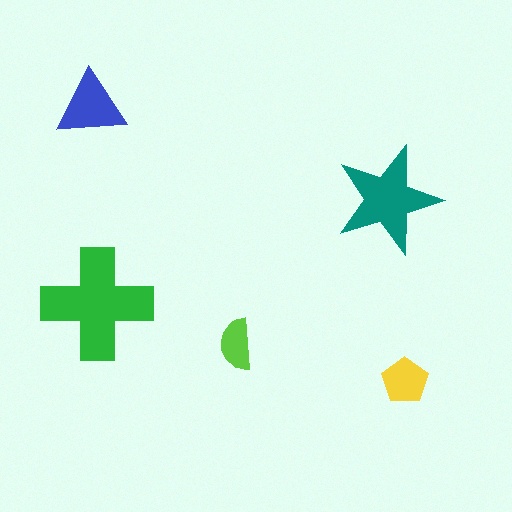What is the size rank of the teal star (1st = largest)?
2nd.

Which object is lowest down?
The yellow pentagon is bottommost.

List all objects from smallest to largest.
The lime semicircle, the yellow pentagon, the blue triangle, the teal star, the green cross.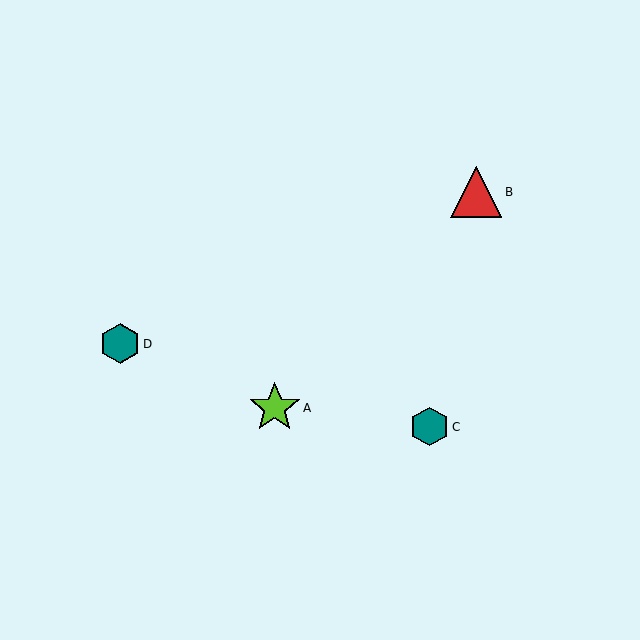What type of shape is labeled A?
Shape A is a lime star.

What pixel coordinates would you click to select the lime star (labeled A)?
Click at (275, 408) to select the lime star A.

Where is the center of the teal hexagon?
The center of the teal hexagon is at (120, 344).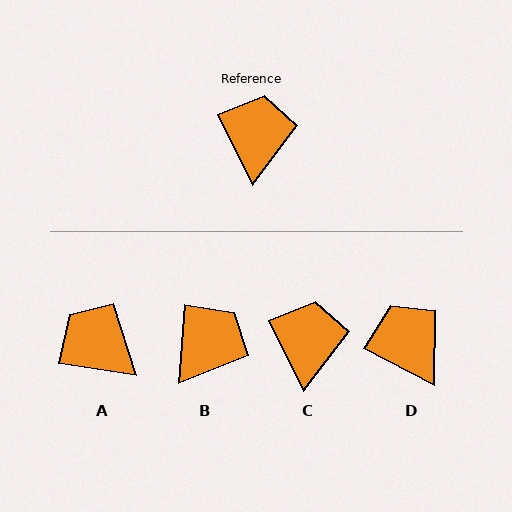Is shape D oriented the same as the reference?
No, it is off by about 36 degrees.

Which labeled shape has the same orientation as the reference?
C.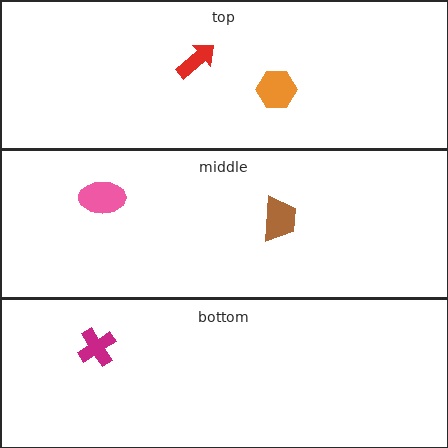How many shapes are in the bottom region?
1.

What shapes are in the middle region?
The brown trapezoid, the pink ellipse.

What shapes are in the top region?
The orange hexagon, the red arrow.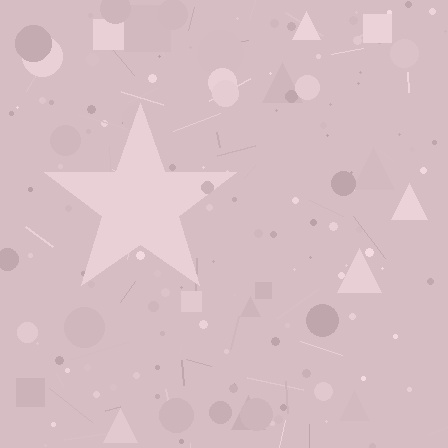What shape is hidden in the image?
A star is hidden in the image.